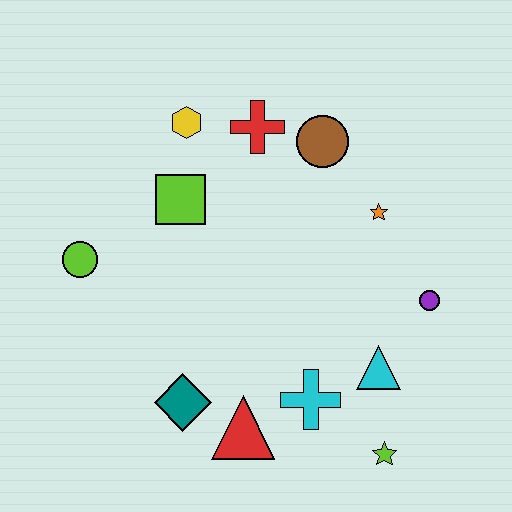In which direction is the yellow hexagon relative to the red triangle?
The yellow hexagon is above the red triangle.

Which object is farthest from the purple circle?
The lime circle is farthest from the purple circle.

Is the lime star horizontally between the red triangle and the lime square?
No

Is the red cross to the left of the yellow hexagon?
No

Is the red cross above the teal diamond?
Yes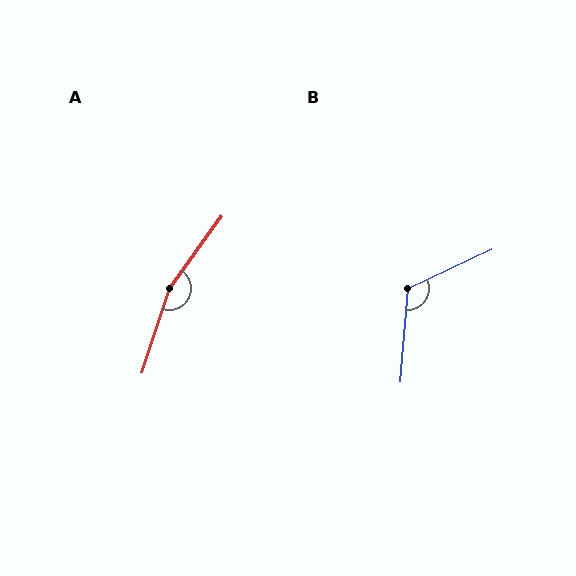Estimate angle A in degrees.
Approximately 162 degrees.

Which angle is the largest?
A, at approximately 162 degrees.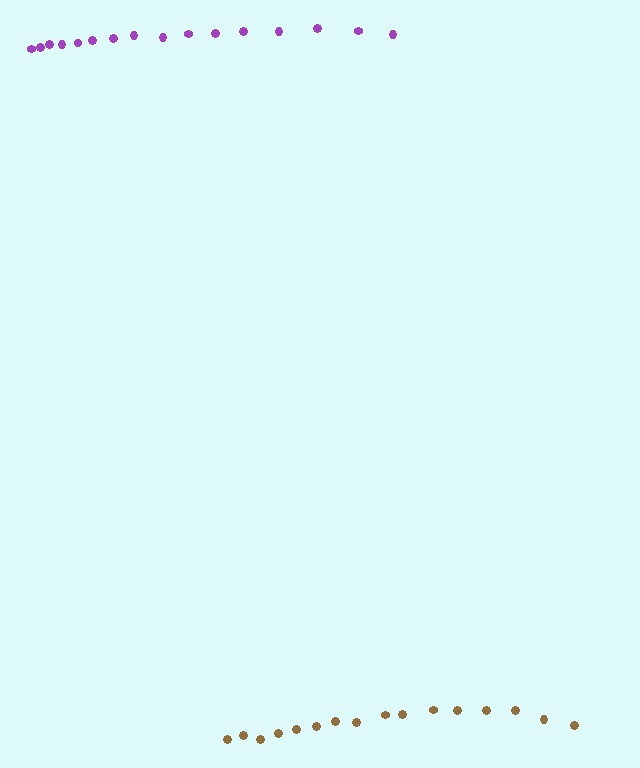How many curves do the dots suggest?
There are 2 distinct paths.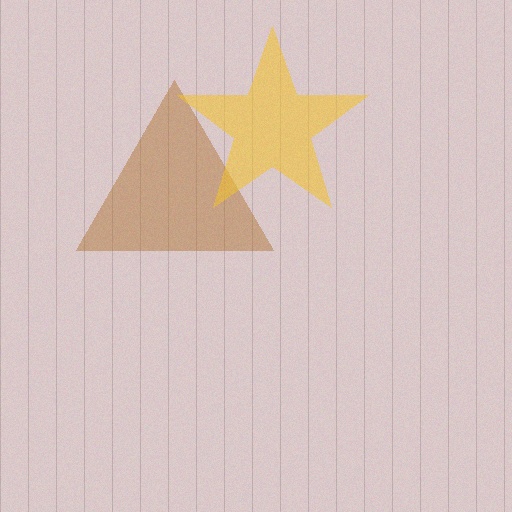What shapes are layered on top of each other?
The layered shapes are: a brown triangle, a yellow star.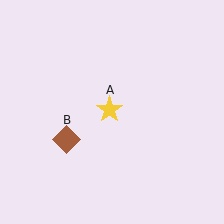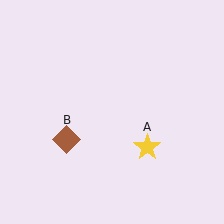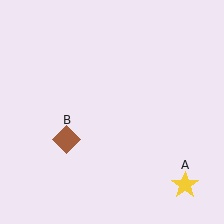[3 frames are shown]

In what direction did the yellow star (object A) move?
The yellow star (object A) moved down and to the right.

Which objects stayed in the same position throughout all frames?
Brown diamond (object B) remained stationary.